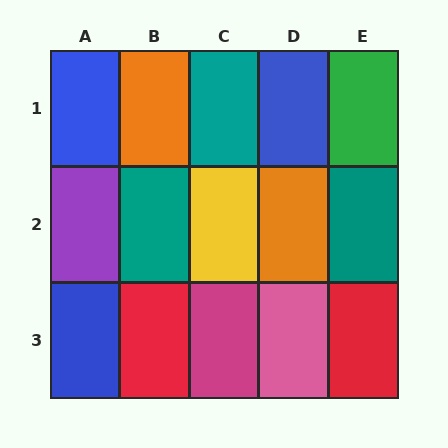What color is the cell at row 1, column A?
Blue.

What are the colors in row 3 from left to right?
Blue, red, magenta, pink, red.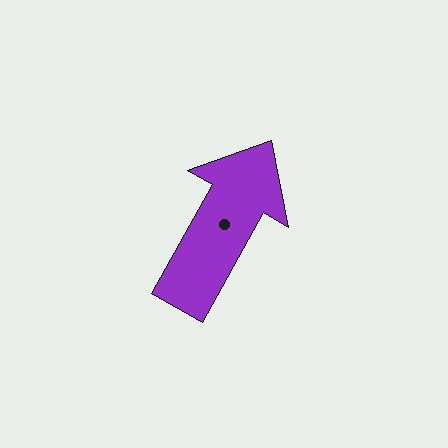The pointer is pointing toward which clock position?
Roughly 1 o'clock.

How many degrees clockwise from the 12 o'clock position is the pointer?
Approximately 29 degrees.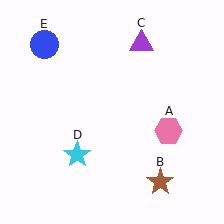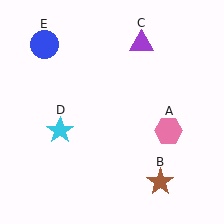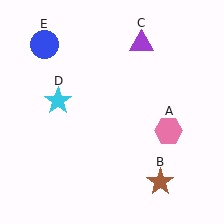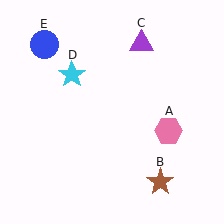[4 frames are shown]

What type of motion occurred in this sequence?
The cyan star (object D) rotated clockwise around the center of the scene.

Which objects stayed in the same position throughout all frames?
Pink hexagon (object A) and brown star (object B) and purple triangle (object C) and blue circle (object E) remained stationary.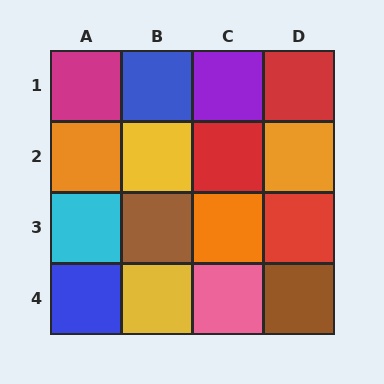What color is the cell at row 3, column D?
Red.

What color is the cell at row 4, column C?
Pink.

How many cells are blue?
2 cells are blue.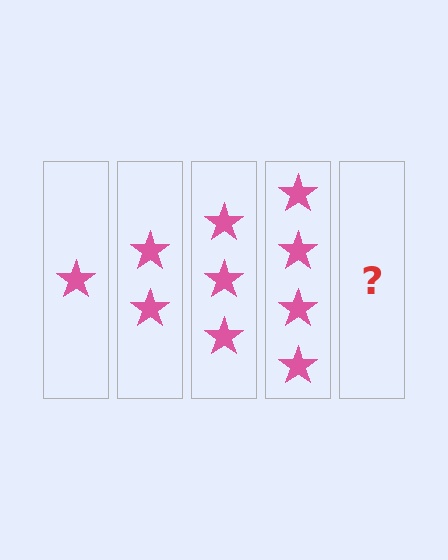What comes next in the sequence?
The next element should be 5 stars.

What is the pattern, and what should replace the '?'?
The pattern is that each step adds one more star. The '?' should be 5 stars.